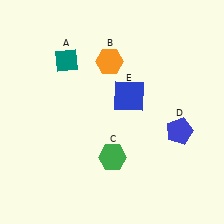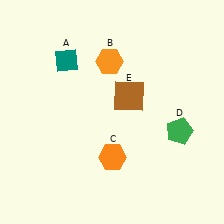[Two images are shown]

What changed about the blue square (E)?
In Image 1, E is blue. In Image 2, it changed to brown.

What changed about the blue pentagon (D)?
In Image 1, D is blue. In Image 2, it changed to green.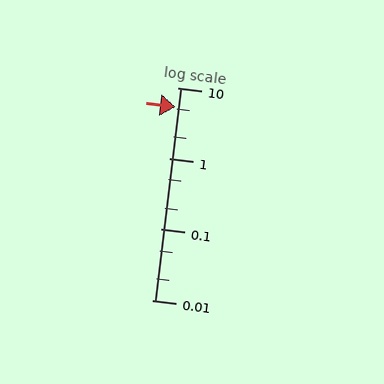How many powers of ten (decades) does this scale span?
The scale spans 3 decades, from 0.01 to 10.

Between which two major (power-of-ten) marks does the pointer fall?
The pointer is between 1 and 10.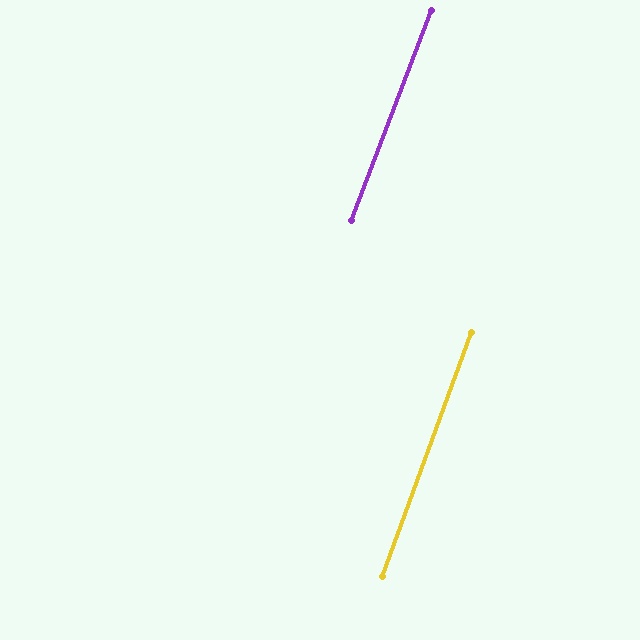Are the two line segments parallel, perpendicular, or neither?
Parallel — their directions differ by only 0.7°.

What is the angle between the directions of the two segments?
Approximately 1 degree.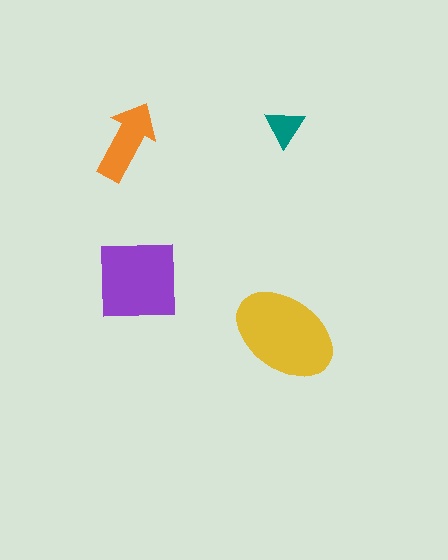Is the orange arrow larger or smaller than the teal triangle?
Larger.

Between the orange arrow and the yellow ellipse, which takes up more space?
The yellow ellipse.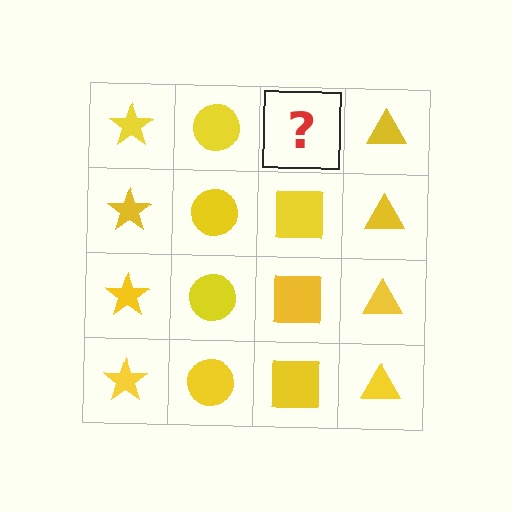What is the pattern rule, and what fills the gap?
The rule is that each column has a consistent shape. The gap should be filled with a yellow square.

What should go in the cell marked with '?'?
The missing cell should contain a yellow square.